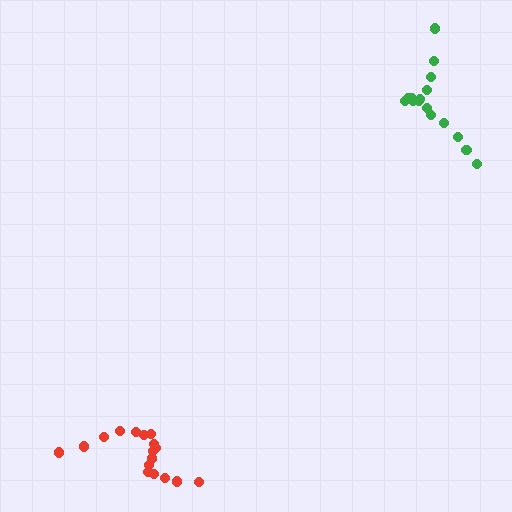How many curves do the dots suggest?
There are 2 distinct paths.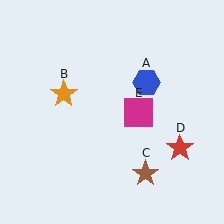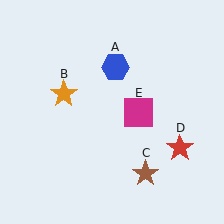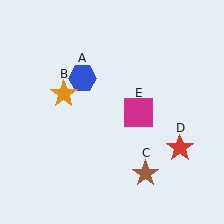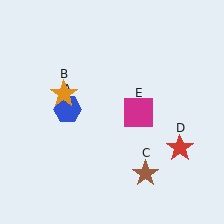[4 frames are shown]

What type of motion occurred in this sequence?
The blue hexagon (object A) rotated counterclockwise around the center of the scene.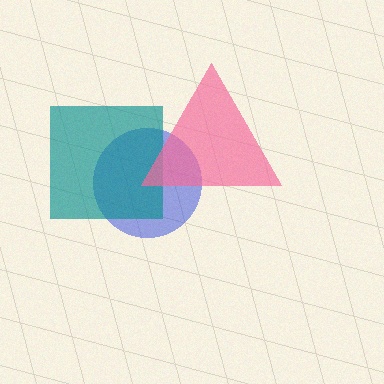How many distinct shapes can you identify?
There are 3 distinct shapes: a blue circle, a teal square, a pink triangle.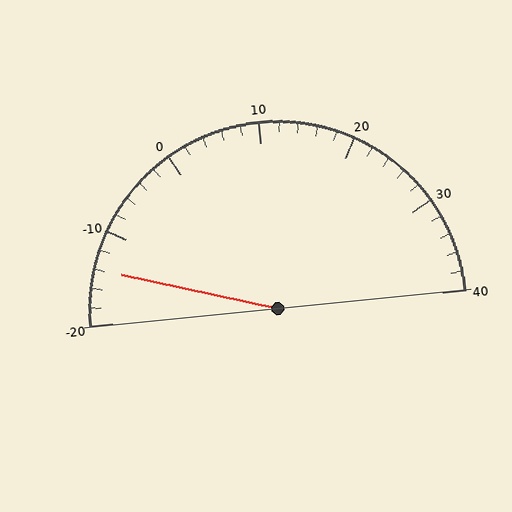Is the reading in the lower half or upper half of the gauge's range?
The reading is in the lower half of the range (-20 to 40).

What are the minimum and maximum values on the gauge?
The gauge ranges from -20 to 40.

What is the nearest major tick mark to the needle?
The nearest major tick mark is -10.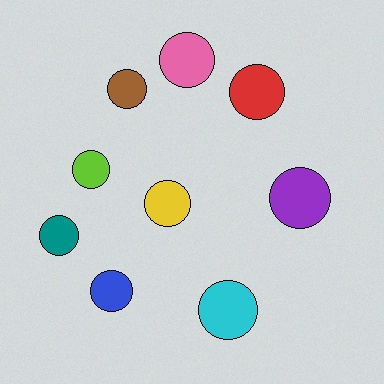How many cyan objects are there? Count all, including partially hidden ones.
There is 1 cyan object.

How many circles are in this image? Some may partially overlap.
There are 9 circles.